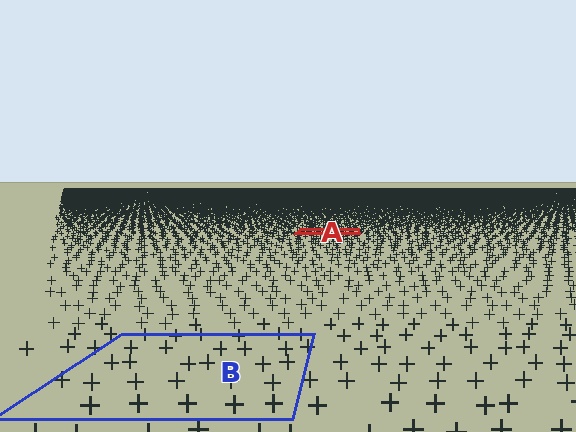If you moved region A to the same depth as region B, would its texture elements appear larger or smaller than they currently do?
They would appear larger. At a closer depth, the same texture elements are projected at a bigger on-screen size.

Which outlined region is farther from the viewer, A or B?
Region A is farther from the viewer — the texture elements inside it appear smaller and more densely packed.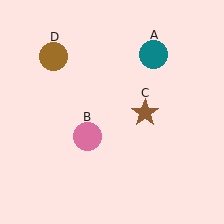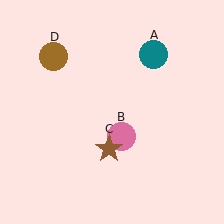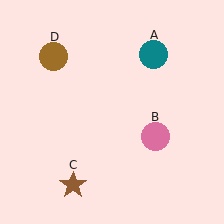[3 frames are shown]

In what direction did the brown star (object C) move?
The brown star (object C) moved down and to the left.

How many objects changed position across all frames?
2 objects changed position: pink circle (object B), brown star (object C).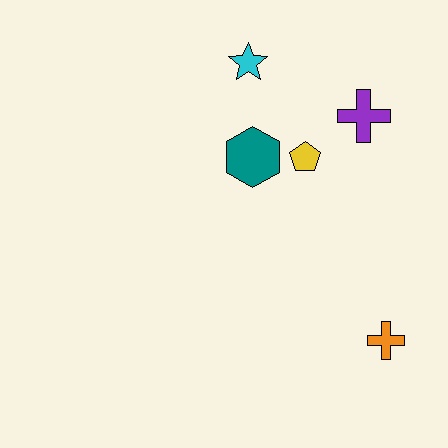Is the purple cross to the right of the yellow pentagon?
Yes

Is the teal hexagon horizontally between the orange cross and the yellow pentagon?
No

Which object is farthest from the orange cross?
The cyan star is farthest from the orange cross.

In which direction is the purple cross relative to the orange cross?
The purple cross is above the orange cross.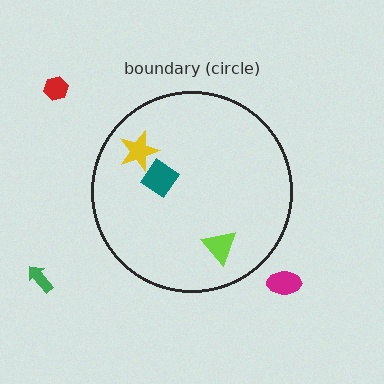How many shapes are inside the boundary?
3 inside, 3 outside.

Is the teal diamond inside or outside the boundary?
Inside.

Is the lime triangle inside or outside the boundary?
Inside.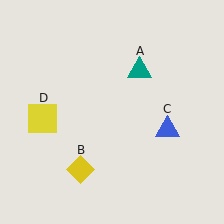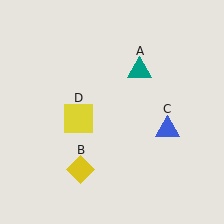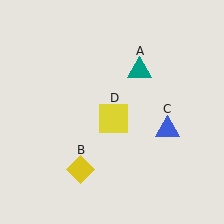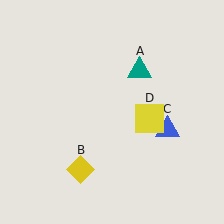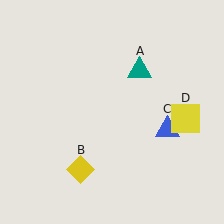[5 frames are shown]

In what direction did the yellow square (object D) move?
The yellow square (object D) moved right.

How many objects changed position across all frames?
1 object changed position: yellow square (object D).